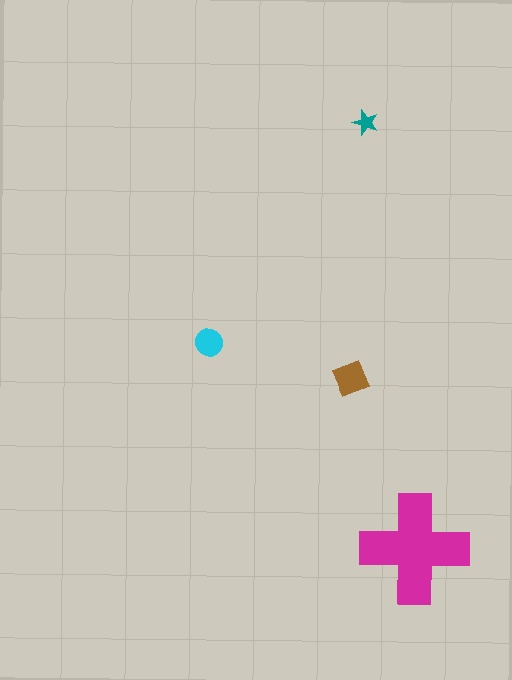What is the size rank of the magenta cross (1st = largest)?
1st.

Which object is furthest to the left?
The cyan circle is leftmost.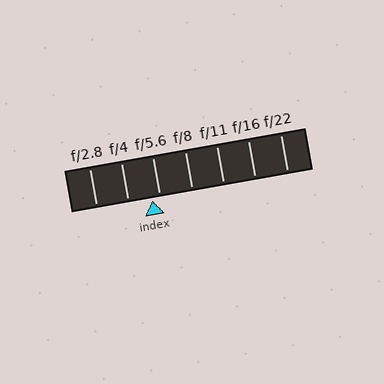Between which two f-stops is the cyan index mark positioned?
The index mark is between f/4 and f/5.6.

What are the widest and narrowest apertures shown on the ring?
The widest aperture shown is f/2.8 and the narrowest is f/22.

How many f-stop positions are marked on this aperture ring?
There are 7 f-stop positions marked.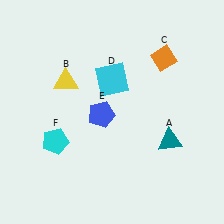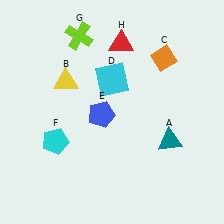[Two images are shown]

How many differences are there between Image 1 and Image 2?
There are 2 differences between the two images.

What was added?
A lime cross (G), a red triangle (H) were added in Image 2.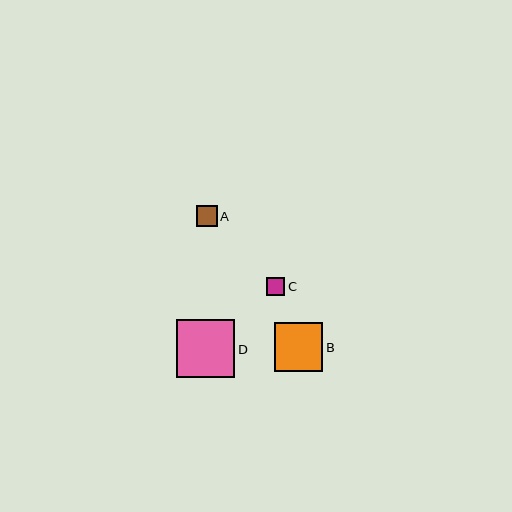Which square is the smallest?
Square C is the smallest with a size of approximately 18 pixels.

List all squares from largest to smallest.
From largest to smallest: D, B, A, C.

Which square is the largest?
Square D is the largest with a size of approximately 58 pixels.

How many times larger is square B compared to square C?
Square B is approximately 2.6 times the size of square C.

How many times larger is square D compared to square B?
Square D is approximately 1.2 times the size of square B.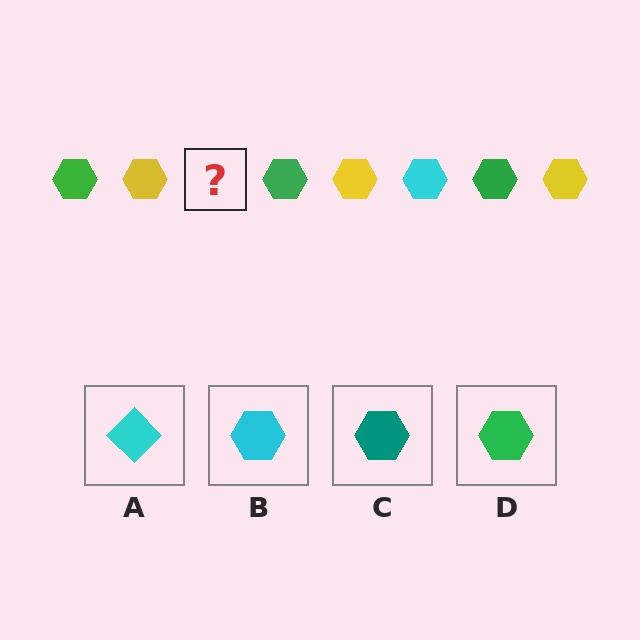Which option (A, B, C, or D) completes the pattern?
B.